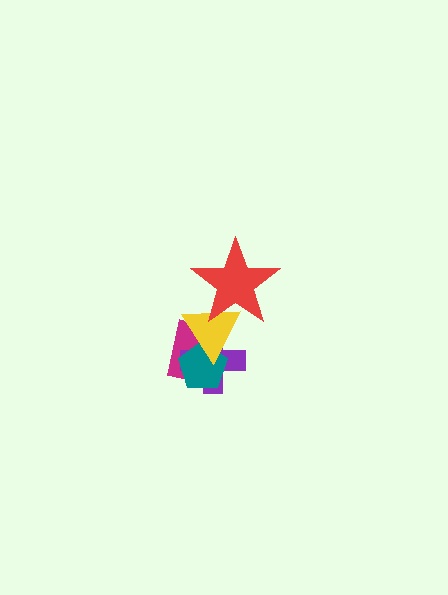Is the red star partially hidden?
No, no other shape covers it.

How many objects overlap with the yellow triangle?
4 objects overlap with the yellow triangle.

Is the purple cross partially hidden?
Yes, it is partially covered by another shape.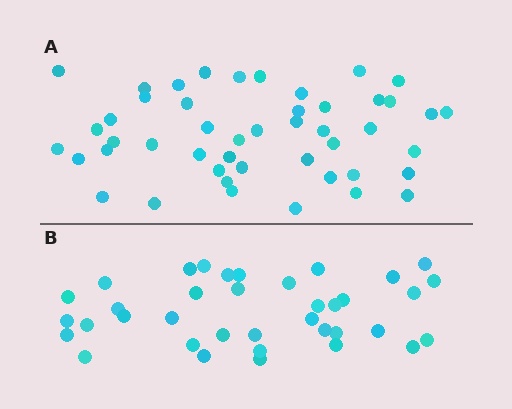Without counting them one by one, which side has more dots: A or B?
Region A (the top region) has more dots.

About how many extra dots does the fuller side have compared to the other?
Region A has roughly 10 or so more dots than region B.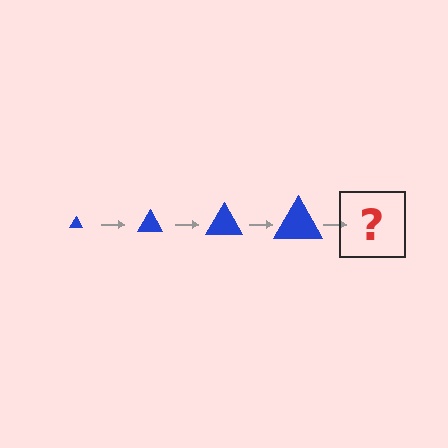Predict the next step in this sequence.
The next step is a blue triangle, larger than the previous one.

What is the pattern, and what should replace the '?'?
The pattern is that the triangle gets progressively larger each step. The '?' should be a blue triangle, larger than the previous one.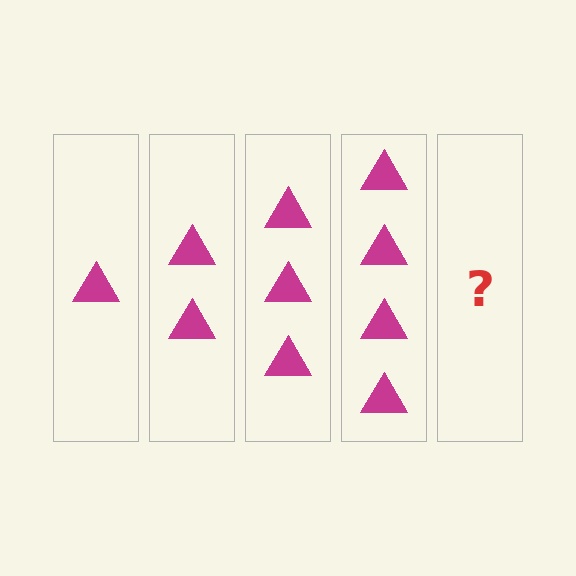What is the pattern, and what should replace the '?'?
The pattern is that each step adds one more triangle. The '?' should be 5 triangles.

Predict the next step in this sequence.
The next step is 5 triangles.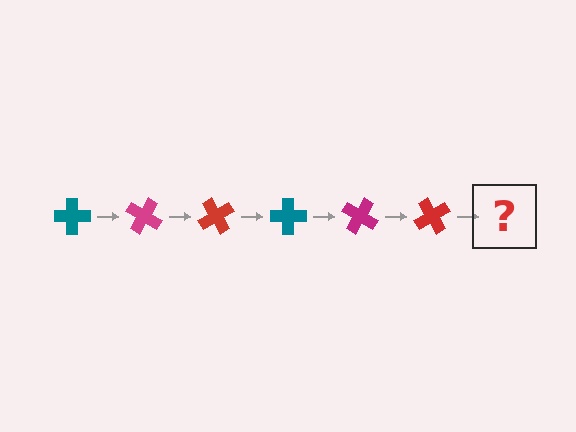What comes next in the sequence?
The next element should be a teal cross, rotated 180 degrees from the start.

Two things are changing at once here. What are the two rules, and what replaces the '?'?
The two rules are that it rotates 30 degrees each step and the color cycles through teal, magenta, and red. The '?' should be a teal cross, rotated 180 degrees from the start.